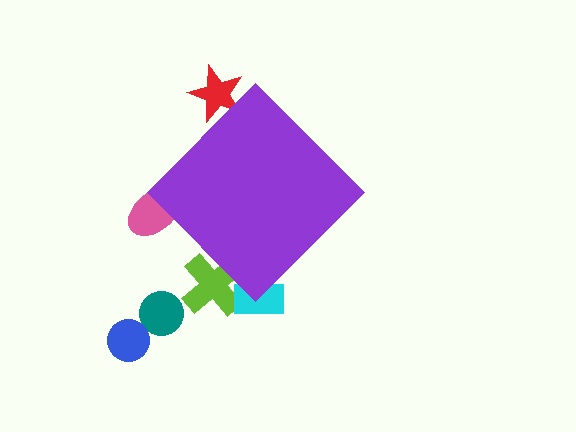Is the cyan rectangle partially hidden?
Yes, the cyan rectangle is partially hidden behind the purple diamond.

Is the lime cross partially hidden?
Yes, the lime cross is partially hidden behind the purple diamond.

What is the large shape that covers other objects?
A purple diamond.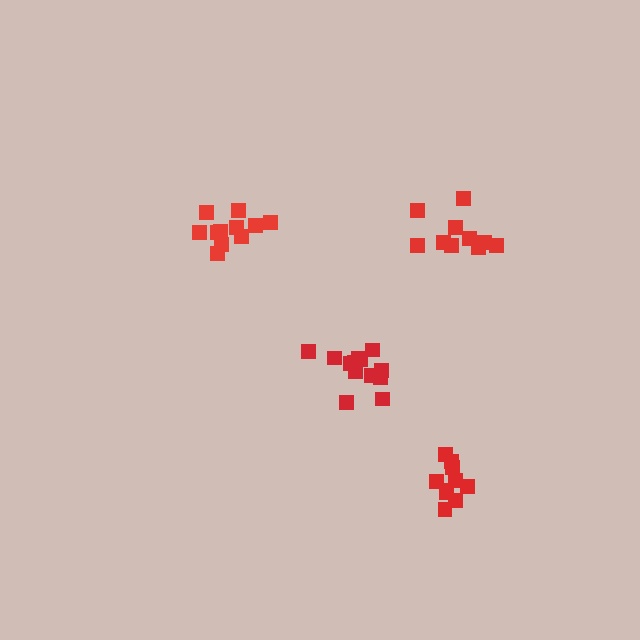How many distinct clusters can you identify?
There are 4 distinct clusters.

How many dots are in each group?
Group 1: 10 dots, Group 2: 11 dots, Group 3: 13 dots, Group 4: 10 dots (44 total).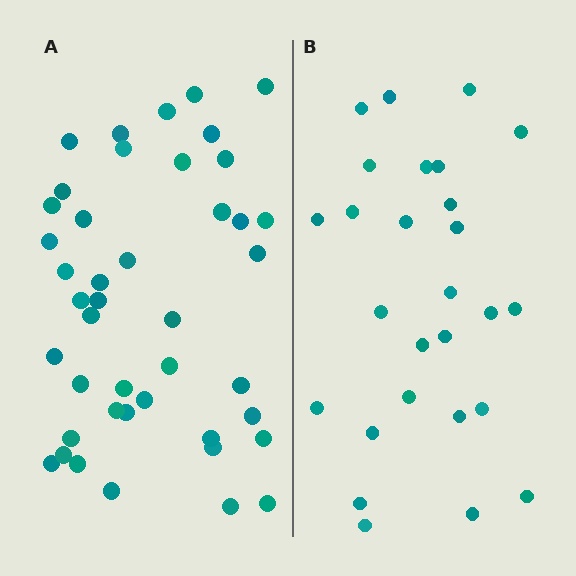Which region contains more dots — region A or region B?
Region A (the left region) has more dots.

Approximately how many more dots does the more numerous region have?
Region A has approximately 15 more dots than region B.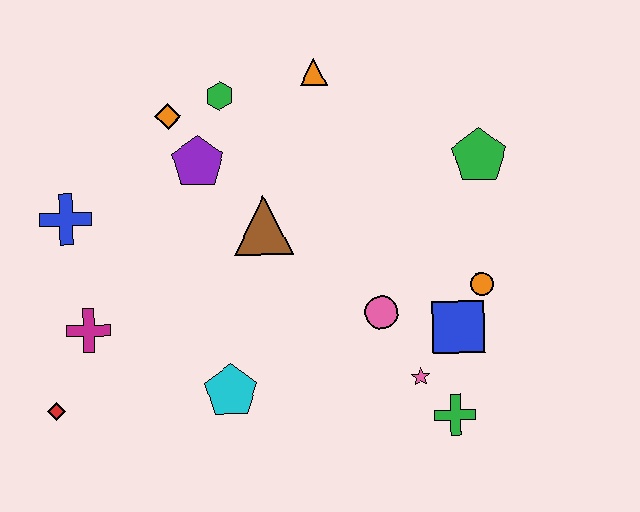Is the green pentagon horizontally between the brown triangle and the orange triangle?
No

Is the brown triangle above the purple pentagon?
No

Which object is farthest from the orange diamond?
The green cross is farthest from the orange diamond.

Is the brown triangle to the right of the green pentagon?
No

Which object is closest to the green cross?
The pink star is closest to the green cross.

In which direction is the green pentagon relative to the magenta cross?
The green pentagon is to the right of the magenta cross.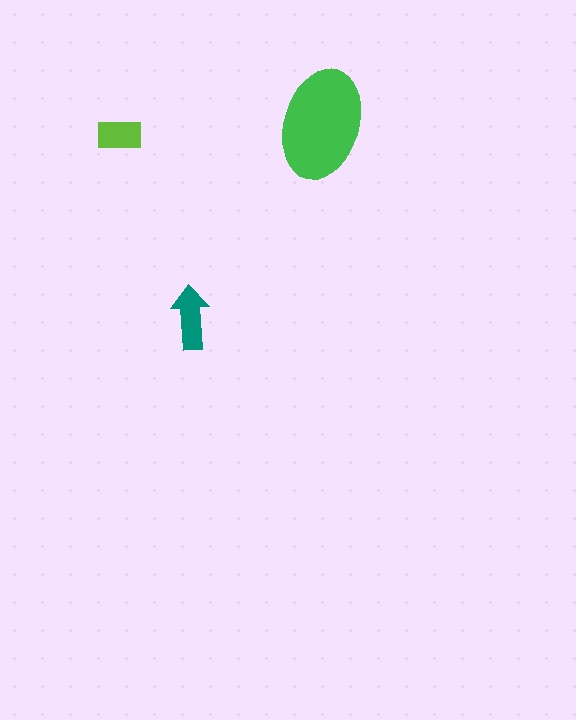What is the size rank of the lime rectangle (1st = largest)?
3rd.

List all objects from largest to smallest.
The green ellipse, the teal arrow, the lime rectangle.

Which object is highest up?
The green ellipse is topmost.